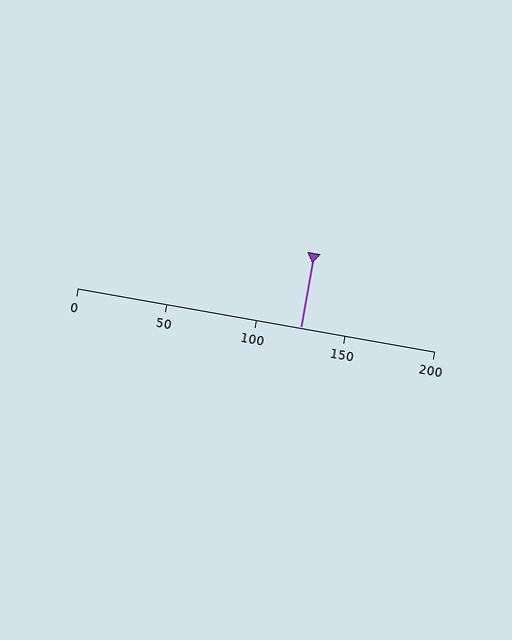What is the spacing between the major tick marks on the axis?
The major ticks are spaced 50 apart.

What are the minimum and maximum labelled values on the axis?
The axis runs from 0 to 200.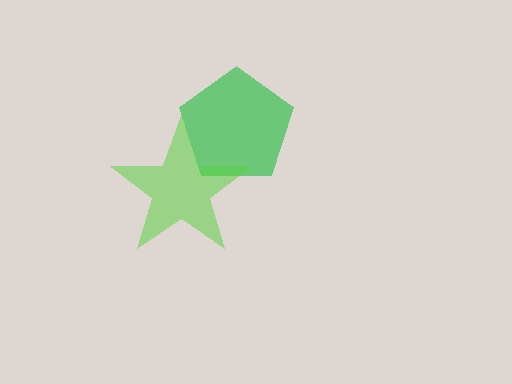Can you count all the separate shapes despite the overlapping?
Yes, there are 2 separate shapes.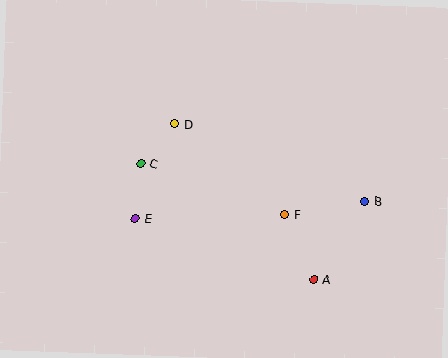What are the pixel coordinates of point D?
Point D is at (175, 124).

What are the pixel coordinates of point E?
Point E is at (135, 219).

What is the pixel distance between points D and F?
The distance between D and F is 142 pixels.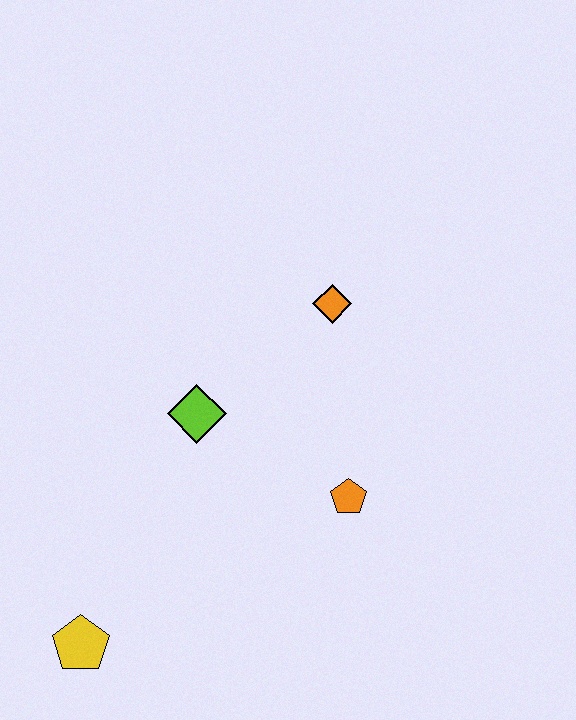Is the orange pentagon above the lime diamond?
No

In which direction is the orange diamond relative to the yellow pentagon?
The orange diamond is above the yellow pentagon.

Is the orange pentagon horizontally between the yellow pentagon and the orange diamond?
No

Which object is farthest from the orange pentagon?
The yellow pentagon is farthest from the orange pentagon.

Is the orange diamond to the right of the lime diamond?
Yes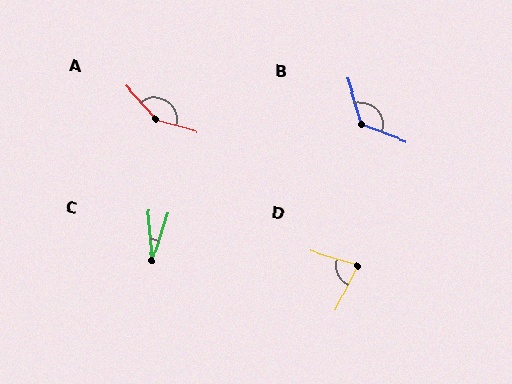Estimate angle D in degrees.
Approximately 80 degrees.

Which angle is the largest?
A, at approximately 147 degrees.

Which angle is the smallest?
C, at approximately 22 degrees.